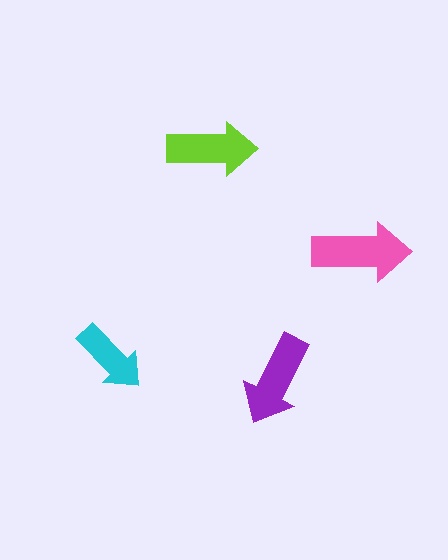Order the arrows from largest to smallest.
the pink one, the purple one, the lime one, the cyan one.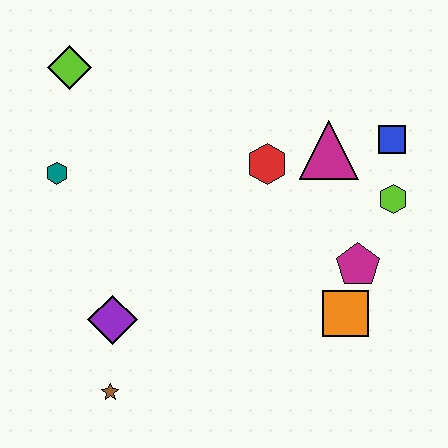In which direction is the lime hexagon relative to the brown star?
The lime hexagon is to the right of the brown star.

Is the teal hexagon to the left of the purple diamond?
Yes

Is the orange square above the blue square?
No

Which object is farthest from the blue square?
The brown star is farthest from the blue square.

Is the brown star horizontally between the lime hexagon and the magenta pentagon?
No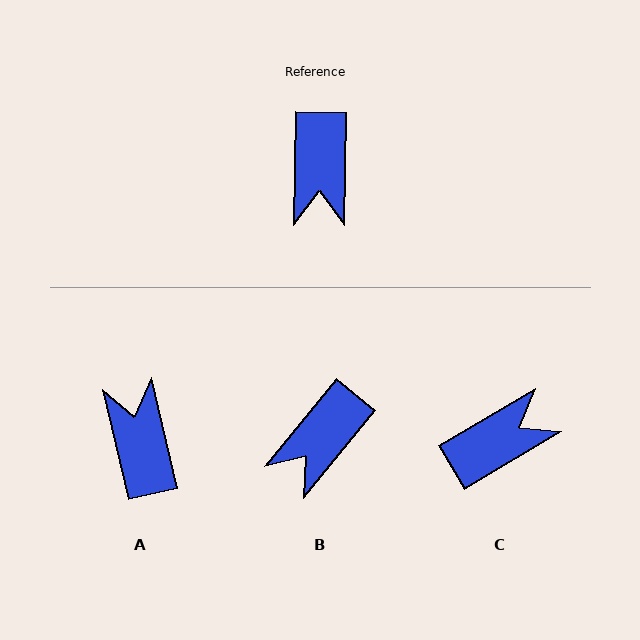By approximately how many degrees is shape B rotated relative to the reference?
Approximately 39 degrees clockwise.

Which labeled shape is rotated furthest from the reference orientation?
A, about 166 degrees away.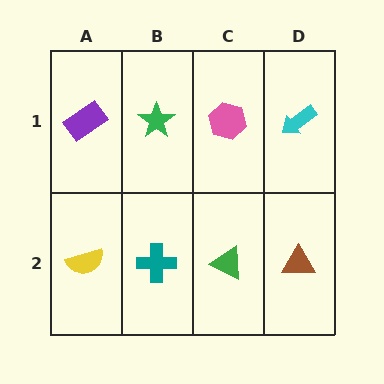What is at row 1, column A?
A purple rectangle.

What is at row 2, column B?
A teal cross.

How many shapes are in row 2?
4 shapes.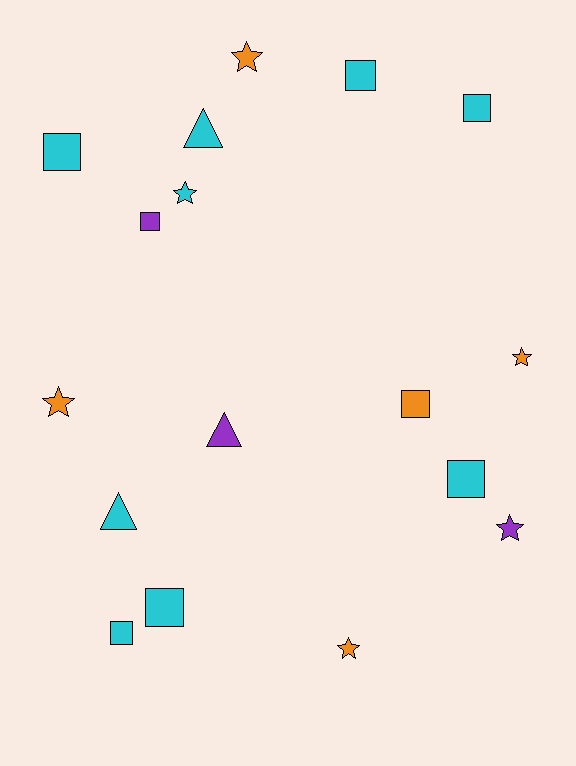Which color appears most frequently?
Cyan, with 9 objects.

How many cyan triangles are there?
There are 2 cyan triangles.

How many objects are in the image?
There are 17 objects.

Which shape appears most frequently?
Square, with 8 objects.